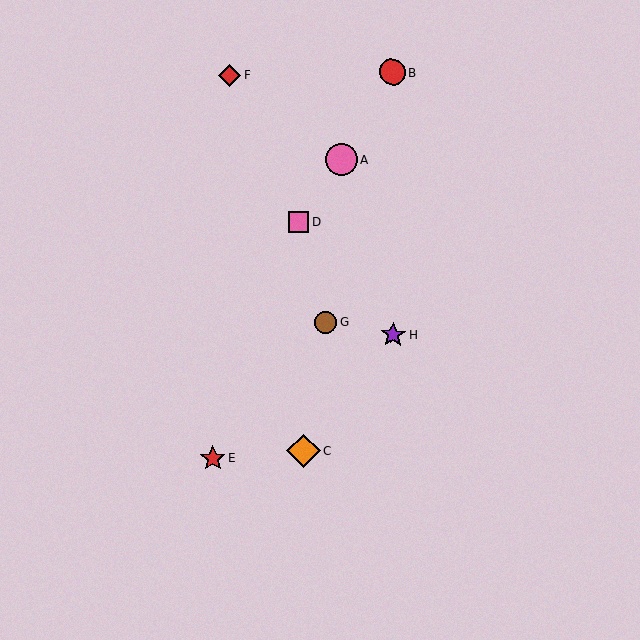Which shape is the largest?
The orange diamond (labeled C) is the largest.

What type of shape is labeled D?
Shape D is a pink square.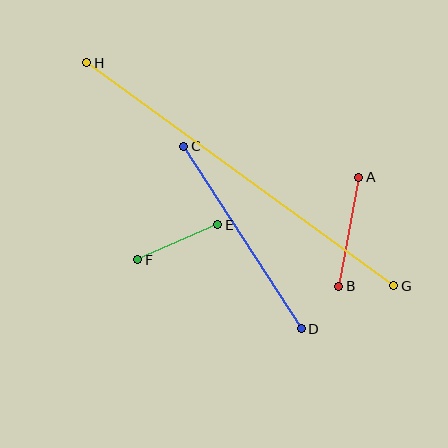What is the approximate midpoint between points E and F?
The midpoint is at approximately (178, 242) pixels.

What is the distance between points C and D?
The distance is approximately 217 pixels.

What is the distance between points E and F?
The distance is approximately 87 pixels.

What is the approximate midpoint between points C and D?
The midpoint is at approximately (243, 237) pixels.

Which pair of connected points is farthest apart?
Points G and H are farthest apart.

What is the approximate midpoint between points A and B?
The midpoint is at approximately (349, 232) pixels.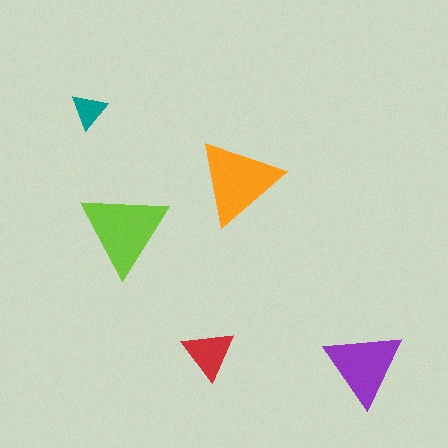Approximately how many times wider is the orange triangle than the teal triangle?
About 2.5 times wider.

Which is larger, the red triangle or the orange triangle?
The orange one.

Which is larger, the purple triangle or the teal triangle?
The purple one.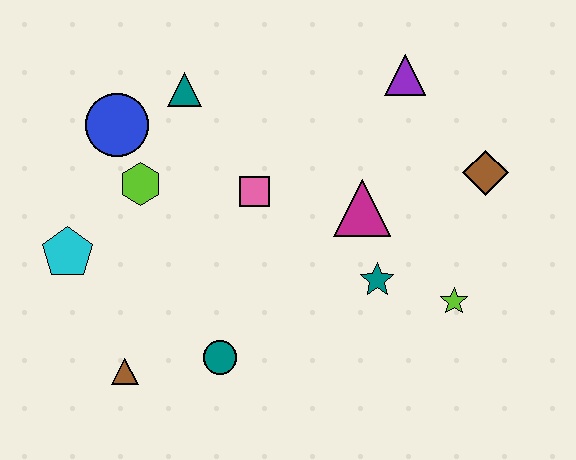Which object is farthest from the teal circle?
The purple triangle is farthest from the teal circle.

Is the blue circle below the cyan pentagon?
No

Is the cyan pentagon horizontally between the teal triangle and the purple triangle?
No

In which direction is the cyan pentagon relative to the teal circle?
The cyan pentagon is to the left of the teal circle.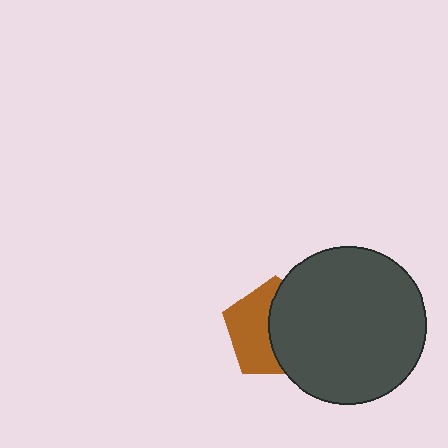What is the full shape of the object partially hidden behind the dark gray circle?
The partially hidden object is a brown pentagon.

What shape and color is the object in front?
The object in front is a dark gray circle.